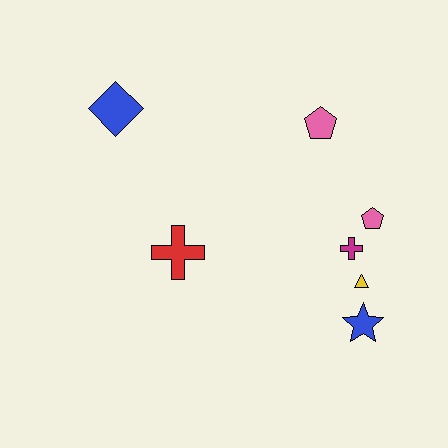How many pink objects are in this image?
There are 2 pink objects.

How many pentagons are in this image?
There are 2 pentagons.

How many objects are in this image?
There are 7 objects.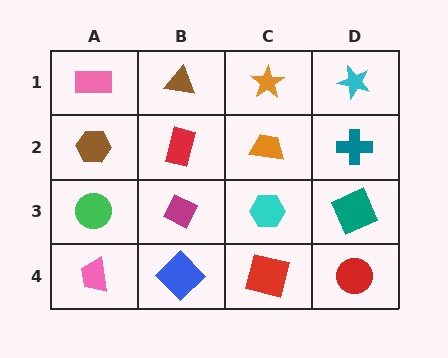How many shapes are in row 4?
4 shapes.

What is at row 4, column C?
A red square.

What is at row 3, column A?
A green circle.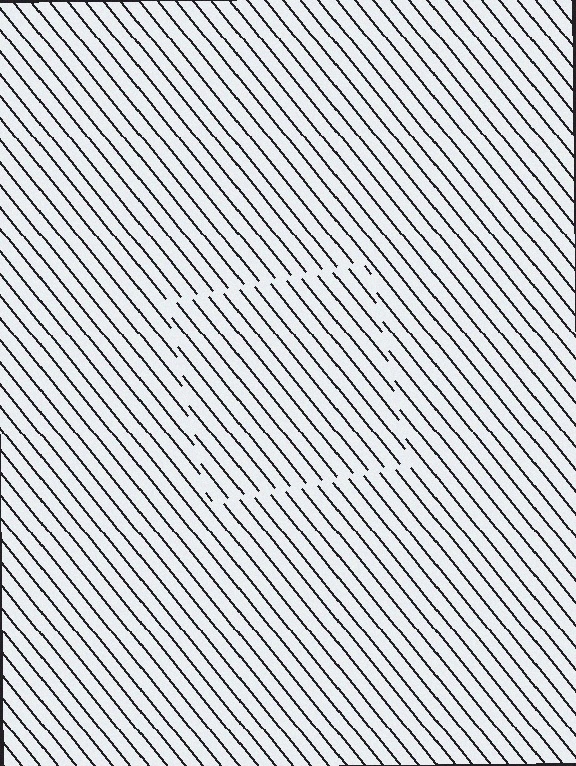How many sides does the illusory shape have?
4 sides — the line-ends trace a square.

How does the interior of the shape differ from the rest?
The interior of the shape contains the same grating, shifted by half a period — the contour is defined by the phase discontinuity where line-ends from the inner and outer gratings abut.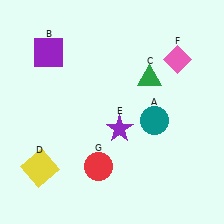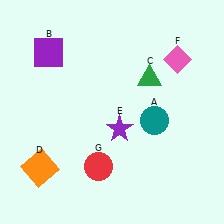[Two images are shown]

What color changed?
The square (D) changed from yellow in Image 1 to orange in Image 2.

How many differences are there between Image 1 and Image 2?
There is 1 difference between the two images.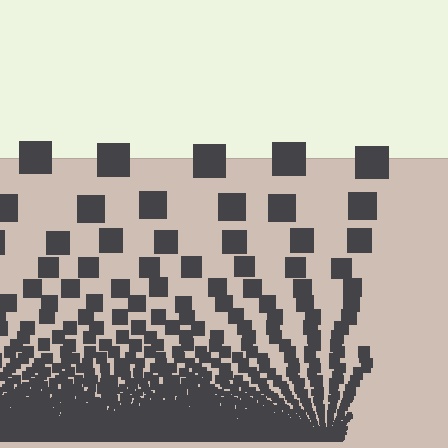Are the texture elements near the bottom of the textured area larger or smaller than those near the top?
Smaller. The gradient is inverted — elements near the bottom are smaller and denser.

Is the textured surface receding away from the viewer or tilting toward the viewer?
The surface appears to tilt toward the viewer. Texture elements get larger and sparser toward the top.